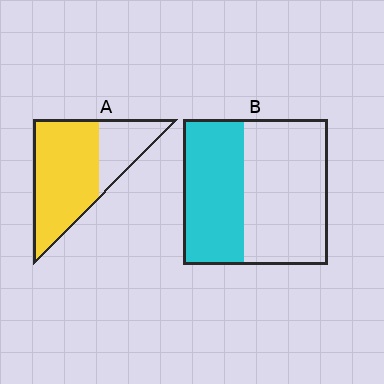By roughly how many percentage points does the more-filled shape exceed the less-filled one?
By roughly 30 percentage points (A over B).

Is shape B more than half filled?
No.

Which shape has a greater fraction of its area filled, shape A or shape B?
Shape A.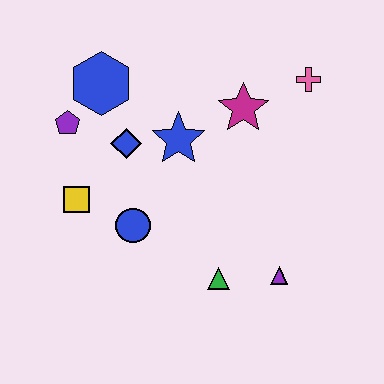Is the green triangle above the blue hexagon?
No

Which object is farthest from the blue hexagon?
The purple triangle is farthest from the blue hexagon.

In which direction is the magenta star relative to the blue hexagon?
The magenta star is to the right of the blue hexagon.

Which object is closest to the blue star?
The blue diamond is closest to the blue star.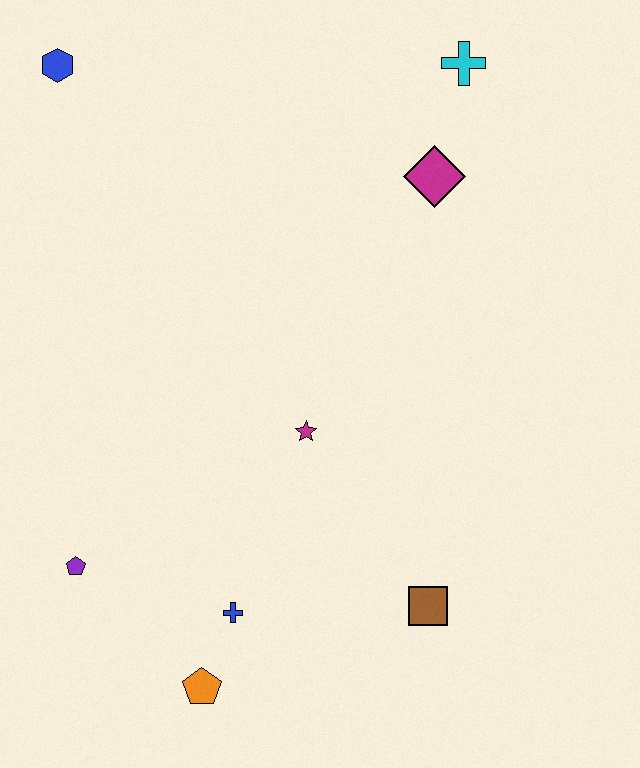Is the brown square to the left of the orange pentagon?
No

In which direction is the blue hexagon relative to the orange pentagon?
The blue hexagon is above the orange pentagon.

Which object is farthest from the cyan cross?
The orange pentagon is farthest from the cyan cross.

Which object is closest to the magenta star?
The blue cross is closest to the magenta star.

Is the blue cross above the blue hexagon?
No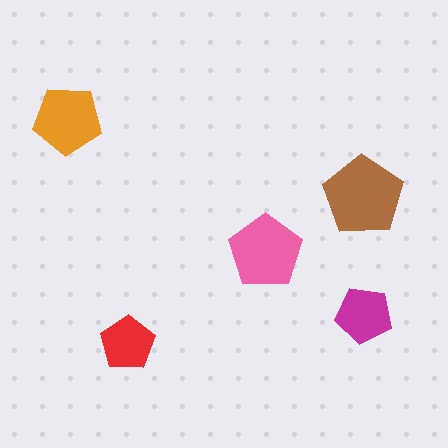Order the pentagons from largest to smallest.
the brown one, the pink one, the orange one, the magenta one, the red one.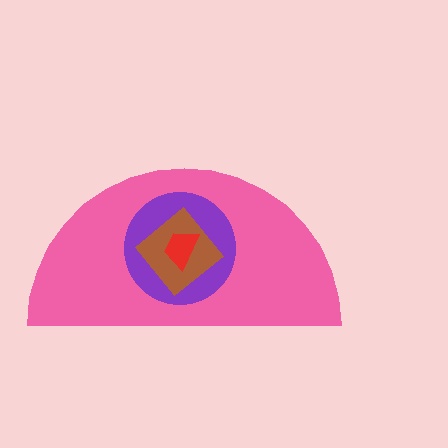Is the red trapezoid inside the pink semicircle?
Yes.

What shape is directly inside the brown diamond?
The red trapezoid.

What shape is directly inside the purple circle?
The brown diamond.